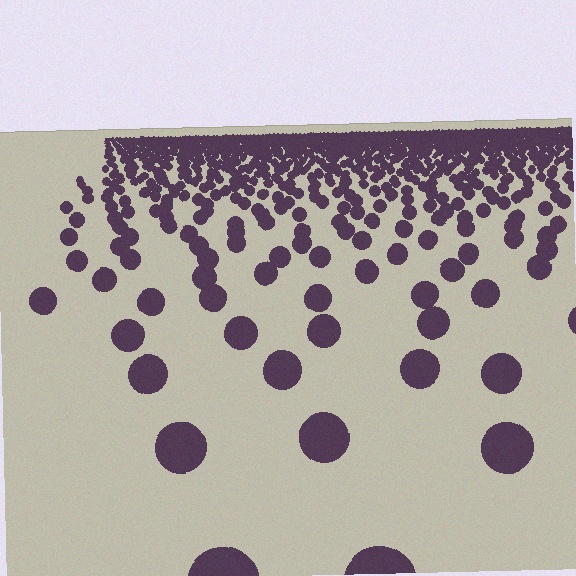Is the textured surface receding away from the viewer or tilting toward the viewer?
The surface is receding away from the viewer. Texture elements get smaller and denser toward the top.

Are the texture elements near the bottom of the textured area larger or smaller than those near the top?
Larger. Near the bottom, elements are closer to the viewer and appear at a bigger on-screen size.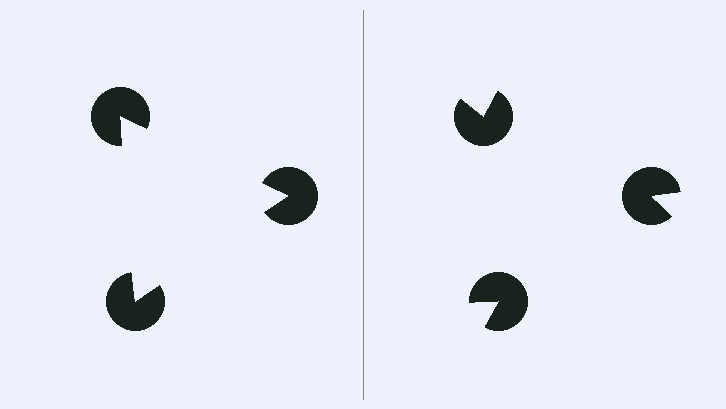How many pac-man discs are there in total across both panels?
6 — 3 on each side.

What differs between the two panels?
The pac-man discs are positioned identically on both sides; only the wedge orientations differ. On the left they align to a triangle; on the right they are misaligned.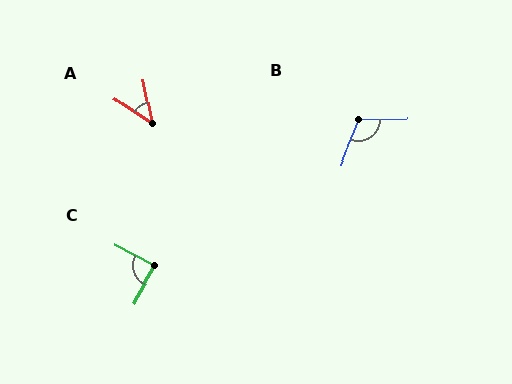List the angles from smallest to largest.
A (46°), C (88°), B (112°).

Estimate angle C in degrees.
Approximately 88 degrees.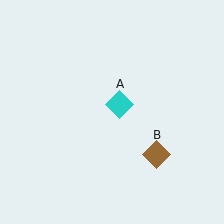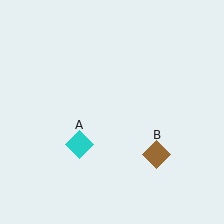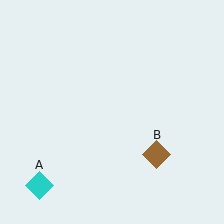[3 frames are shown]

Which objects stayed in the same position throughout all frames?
Brown diamond (object B) remained stationary.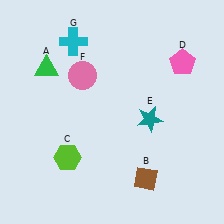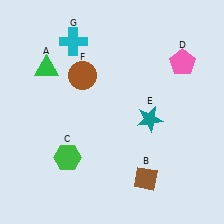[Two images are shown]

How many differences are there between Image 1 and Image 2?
There are 2 differences between the two images.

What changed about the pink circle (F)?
In Image 1, F is pink. In Image 2, it changed to brown.